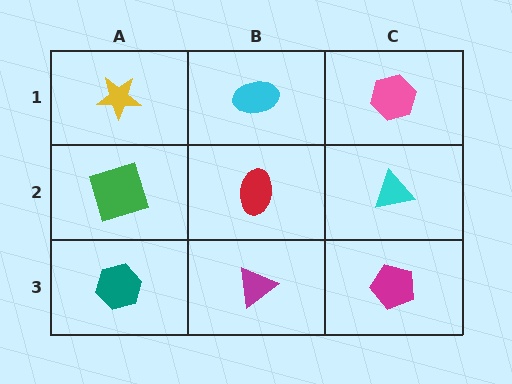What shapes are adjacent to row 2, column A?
A yellow star (row 1, column A), a teal hexagon (row 3, column A), a red ellipse (row 2, column B).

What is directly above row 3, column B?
A red ellipse.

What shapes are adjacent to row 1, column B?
A red ellipse (row 2, column B), a yellow star (row 1, column A), a pink hexagon (row 1, column C).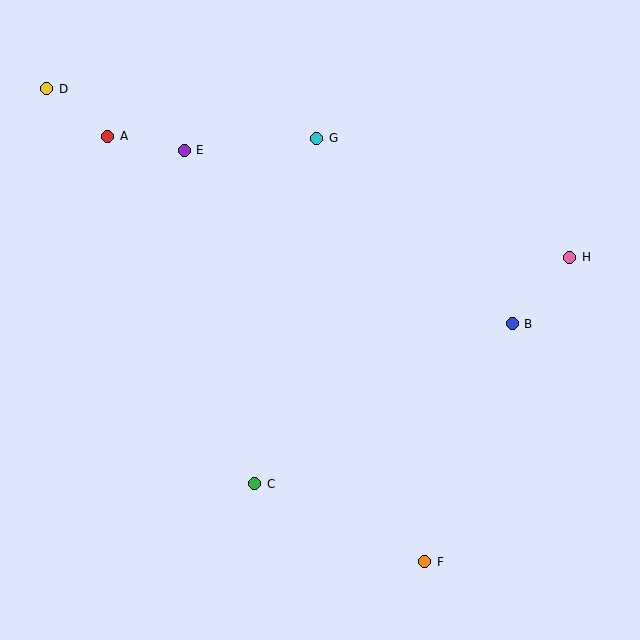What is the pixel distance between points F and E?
The distance between F and E is 477 pixels.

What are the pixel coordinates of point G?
Point G is at (317, 138).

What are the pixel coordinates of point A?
Point A is at (108, 136).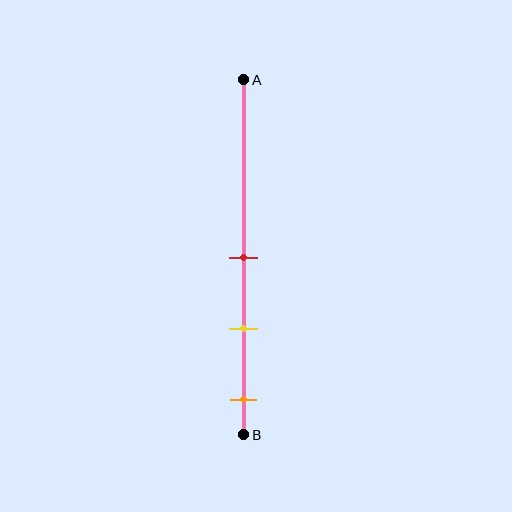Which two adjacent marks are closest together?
The red and yellow marks are the closest adjacent pair.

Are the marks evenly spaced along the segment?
Yes, the marks are approximately evenly spaced.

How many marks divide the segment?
There are 3 marks dividing the segment.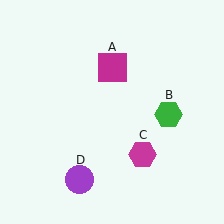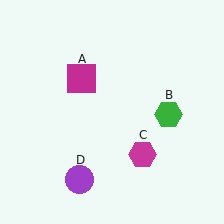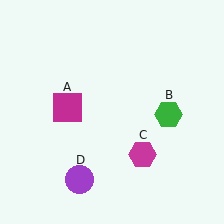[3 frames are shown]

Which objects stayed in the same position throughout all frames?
Green hexagon (object B) and magenta hexagon (object C) and purple circle (object D) remained stationary.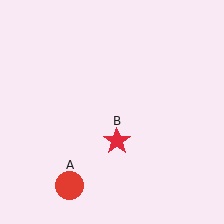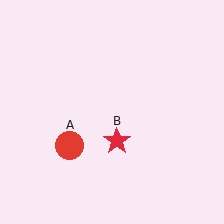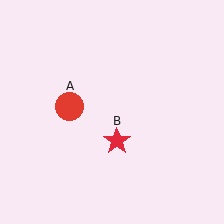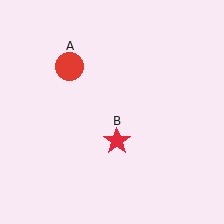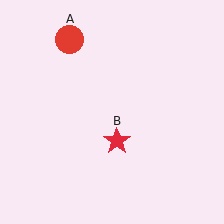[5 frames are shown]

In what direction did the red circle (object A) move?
The red circle (object A) moved up.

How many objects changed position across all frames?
1 object changed position: red circle (object A).